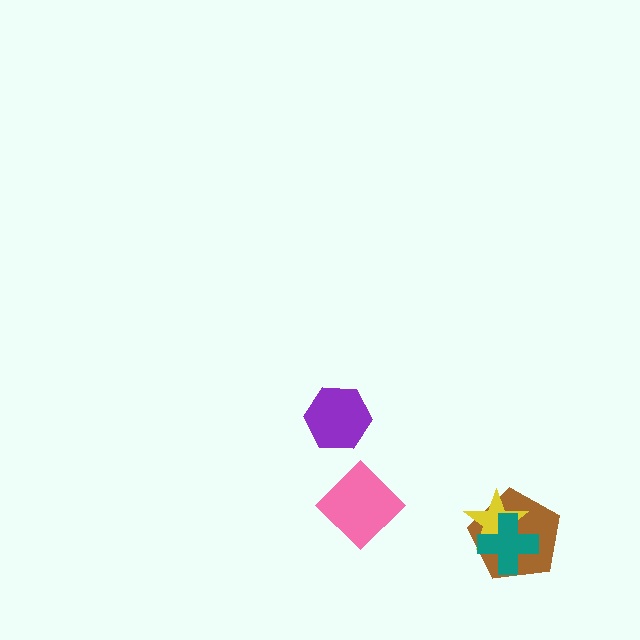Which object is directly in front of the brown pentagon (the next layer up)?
The yellow star is directly in front of the brown pentagon.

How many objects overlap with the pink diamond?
0 objects overlap with the pink diamond.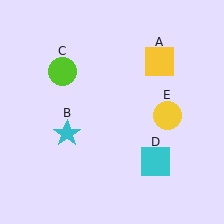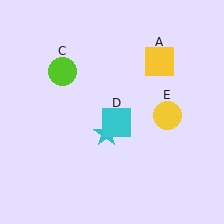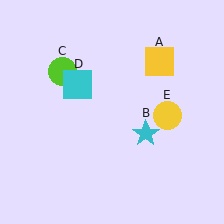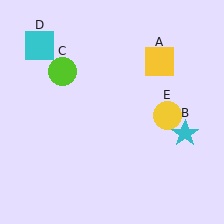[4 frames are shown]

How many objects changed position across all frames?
2 objects changed position: cyan star (object B), cyan square (object D).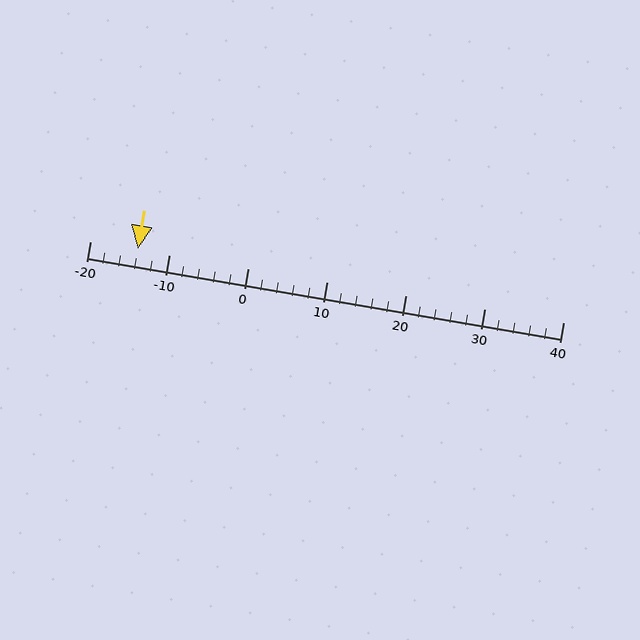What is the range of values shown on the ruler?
The ruler shows values from -20 to 40.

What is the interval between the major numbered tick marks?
The major tick marks are spaced 10 units apart.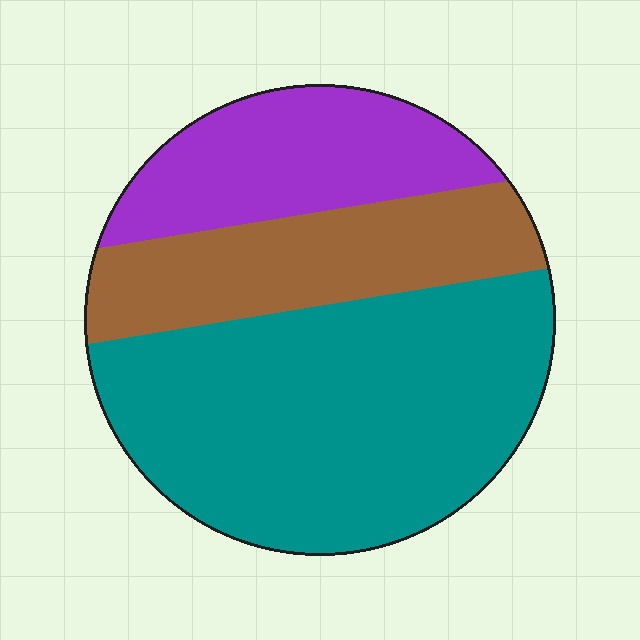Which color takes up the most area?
Teal, at roughly 55%.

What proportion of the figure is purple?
Purple covers about 20% of the figure.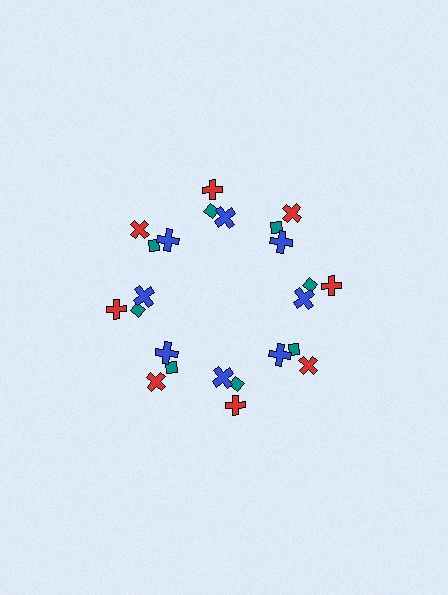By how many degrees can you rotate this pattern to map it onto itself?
The pattern maps onto itself every 45 degrees of rotation.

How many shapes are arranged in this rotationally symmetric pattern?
There are 24 shapes, arranged in 8 groups of 3.